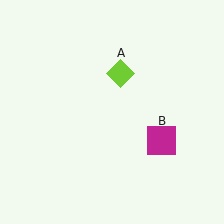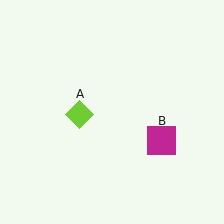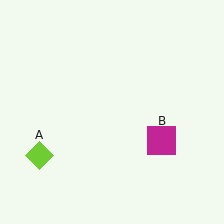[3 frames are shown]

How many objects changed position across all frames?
1 object changed position: lime diamond (object A).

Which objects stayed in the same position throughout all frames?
Magenta square (object B) remained stationary.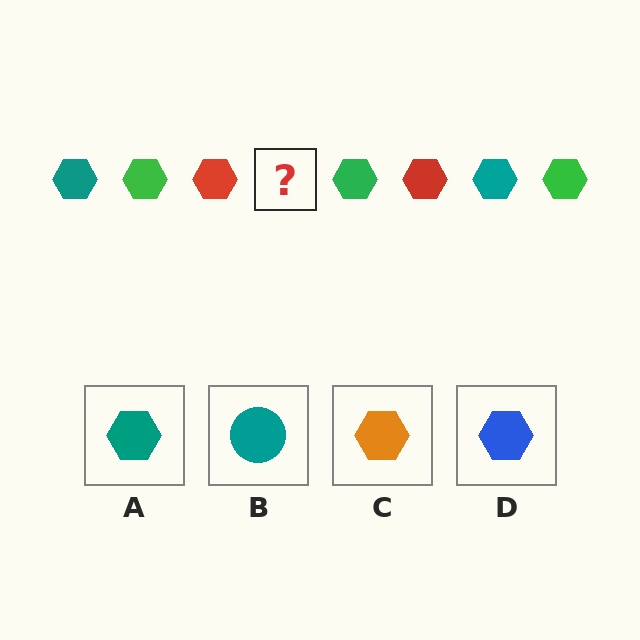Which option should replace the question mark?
Option A.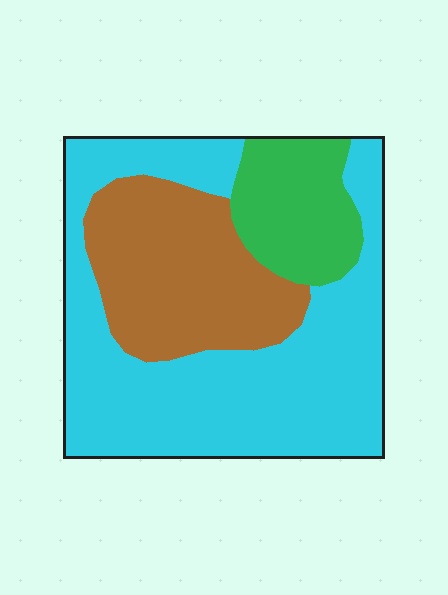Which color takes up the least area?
Green, at roughly 15%.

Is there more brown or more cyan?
Cyan.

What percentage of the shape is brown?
Brown takes up between a quarter and a half of the shape.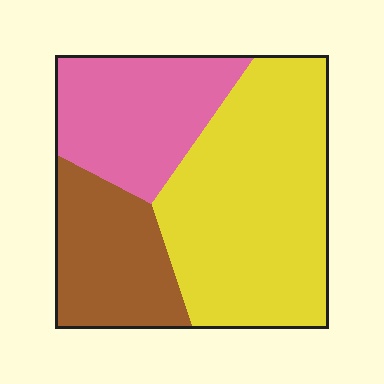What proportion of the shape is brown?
Brown takes up less than a quarter of the shape.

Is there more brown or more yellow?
Yellow.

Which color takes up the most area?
Yellow, at roughly 50%.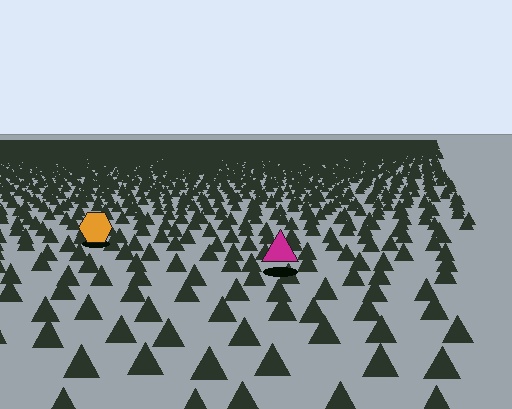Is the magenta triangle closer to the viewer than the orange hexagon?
Yes. The magenta triangle is closer — you can tell from the texture gradient: the ground texture is coarser near it.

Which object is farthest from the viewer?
The orange hexagon is farthest from the viewer. It appears smaller and the ground texture around it is denser.